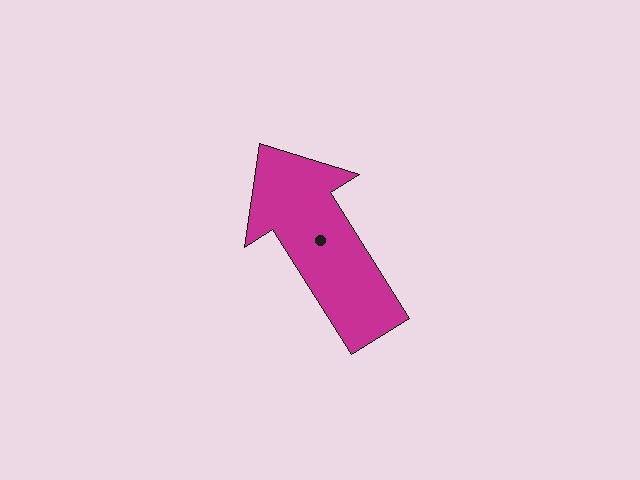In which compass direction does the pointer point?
Northwest.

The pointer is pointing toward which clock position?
Roughly 11 o'clock.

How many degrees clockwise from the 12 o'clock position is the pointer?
Approximately 328 degrees.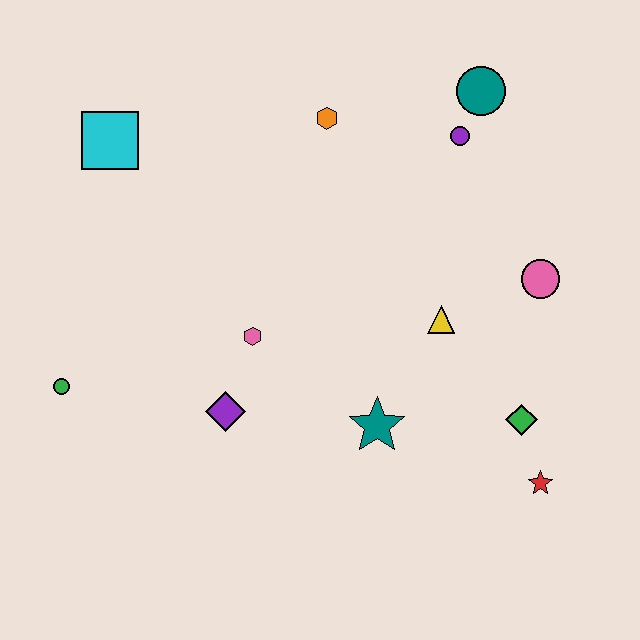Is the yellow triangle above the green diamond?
Yes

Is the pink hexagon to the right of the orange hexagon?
No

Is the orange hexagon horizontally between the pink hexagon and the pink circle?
Yes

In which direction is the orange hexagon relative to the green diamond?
The orange hexagon is above the green diamond.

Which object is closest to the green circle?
The purple diamond is closest to the green circle.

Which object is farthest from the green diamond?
The cyan square is farthest from the green diamond.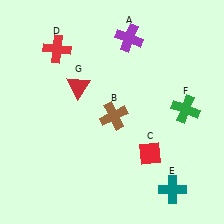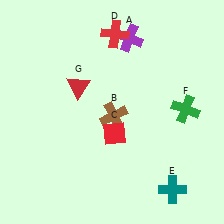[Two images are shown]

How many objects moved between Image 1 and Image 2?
2 objects moved between the two images.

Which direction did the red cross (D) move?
The red cross (D) moved right.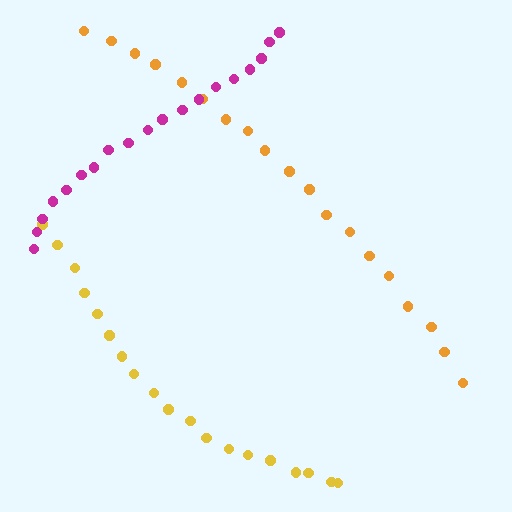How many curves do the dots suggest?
There are 3 distinct paths.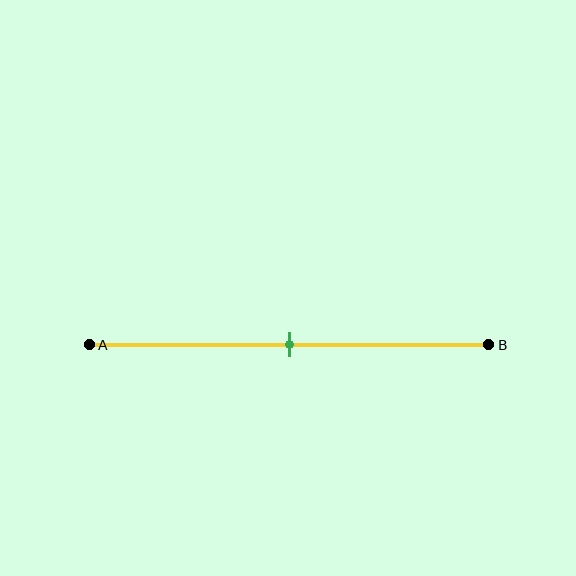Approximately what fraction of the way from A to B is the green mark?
The green mark is approximately 50% of the way from A to B.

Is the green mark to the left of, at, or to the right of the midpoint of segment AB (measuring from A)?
The green mark is approximately at the midpoint of segment AB.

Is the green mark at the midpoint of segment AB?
Yes, the mark is approximately at the midpoint.